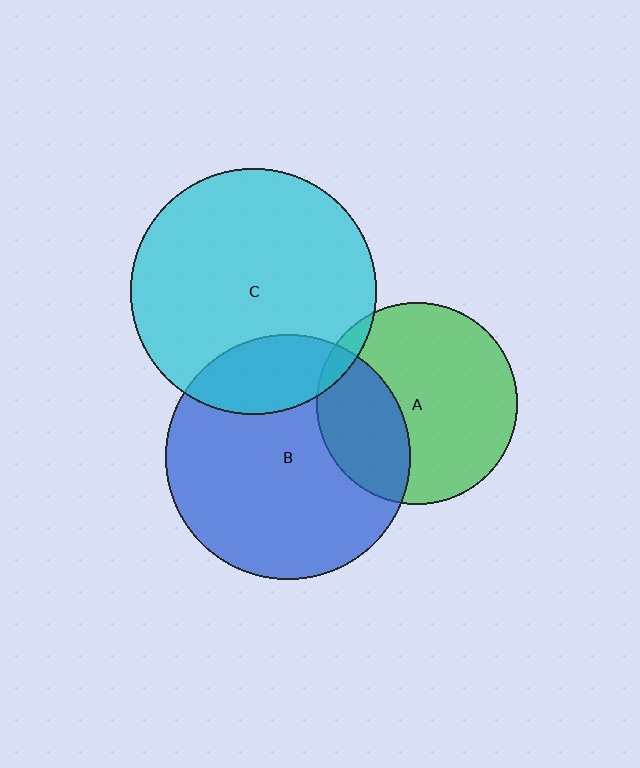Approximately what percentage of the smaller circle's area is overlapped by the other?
Approximately 20%.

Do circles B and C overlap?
Yes.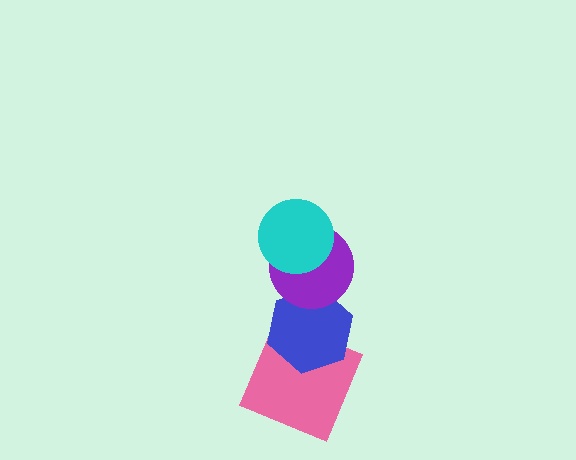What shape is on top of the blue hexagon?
The purple circle is on top of the blue hexagon.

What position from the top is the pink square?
The pink square is 4th from the top.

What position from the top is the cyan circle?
The cyan circle is 1st from the top.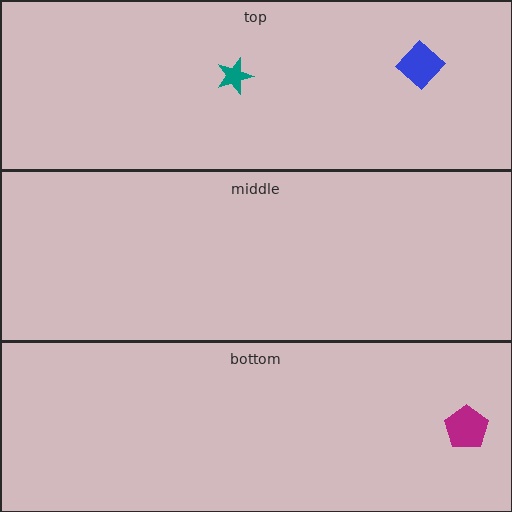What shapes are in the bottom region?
The magenta pentagon.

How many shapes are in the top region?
2.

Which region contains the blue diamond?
The top region.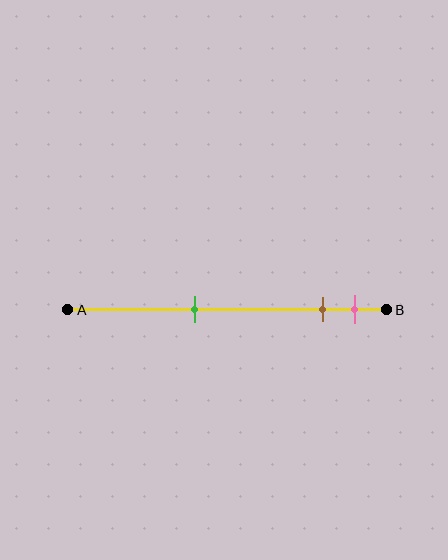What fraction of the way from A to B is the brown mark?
The brown mark is approximately 80% (0.8) of the way from A to B.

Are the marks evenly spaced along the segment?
No, the marks are not evenly spaced.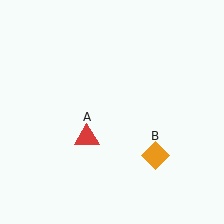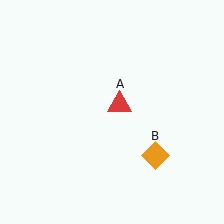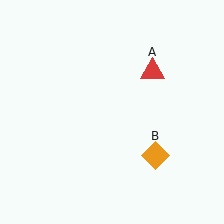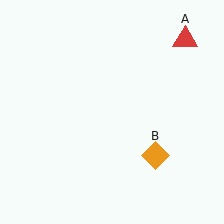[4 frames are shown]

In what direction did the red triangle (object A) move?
The red triangle (object A) moved up and to the right.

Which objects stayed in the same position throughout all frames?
Orange diamond (object B) remained stationary.